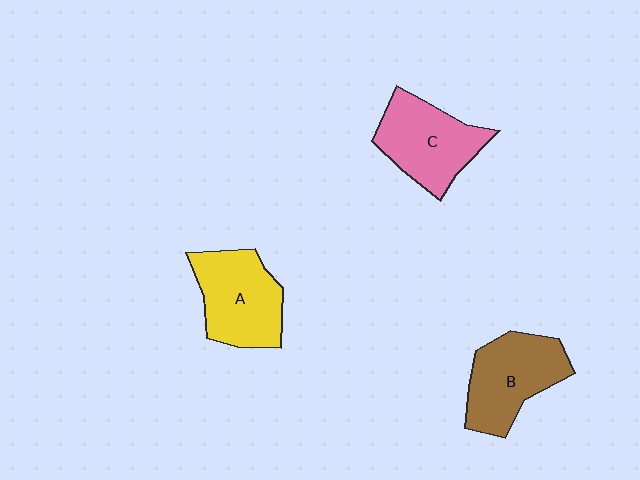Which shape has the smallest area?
Shape C (pink).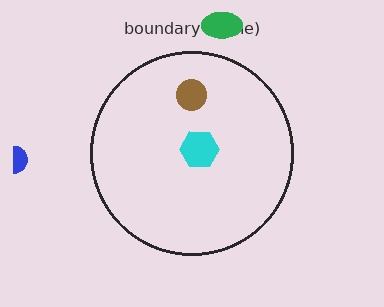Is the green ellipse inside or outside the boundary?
Outside.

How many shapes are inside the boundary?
2 inside, 2 outside.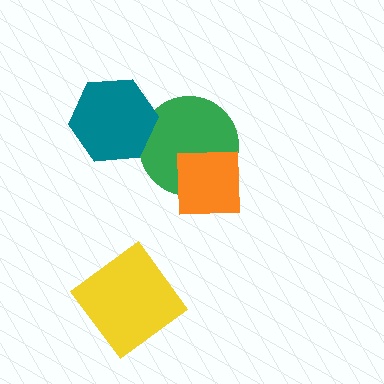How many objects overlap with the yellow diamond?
0 objects overlap with the yellow diamond.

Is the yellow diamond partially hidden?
No, no other shape covers it.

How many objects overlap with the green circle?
2 objects overlap with the green circle.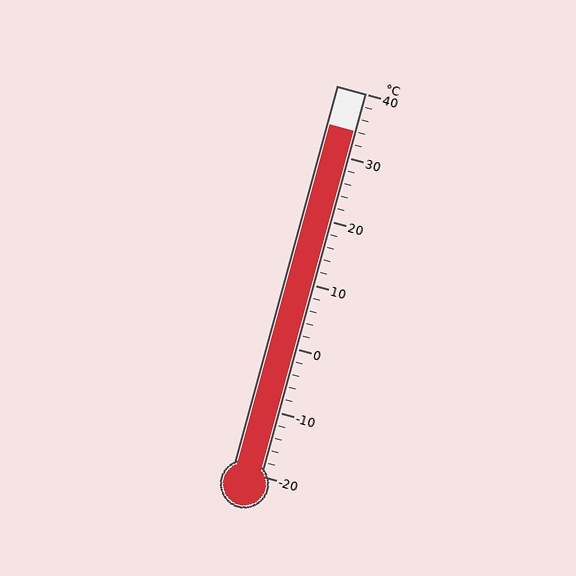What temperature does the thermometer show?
The thermometer shows approximately 34°C.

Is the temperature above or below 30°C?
The temperature is above 30°C.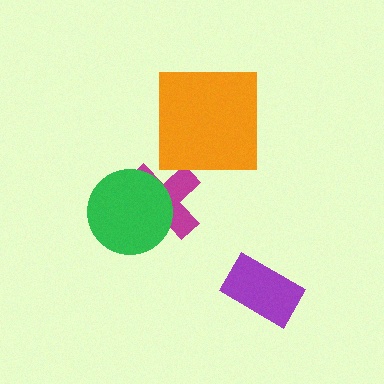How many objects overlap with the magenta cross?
1 object overlaps with the magenta cross.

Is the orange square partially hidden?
No, no other shape covers it.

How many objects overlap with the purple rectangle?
0 objects overlap with the purple rectangle.